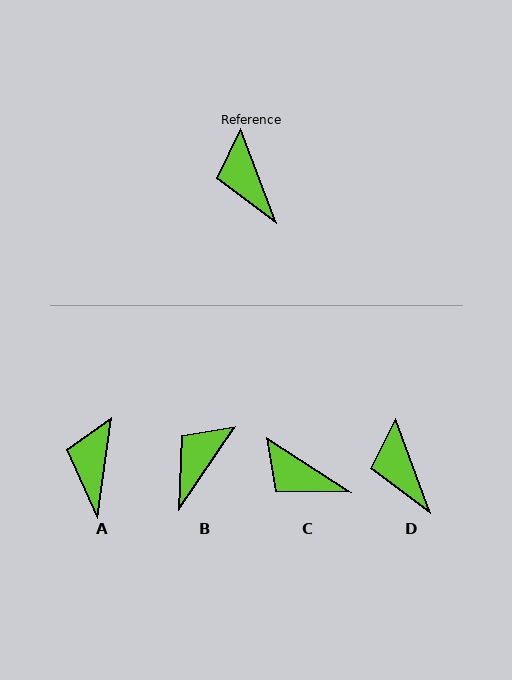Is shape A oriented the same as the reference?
No, it is off by about 28 degrees.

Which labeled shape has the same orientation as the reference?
D.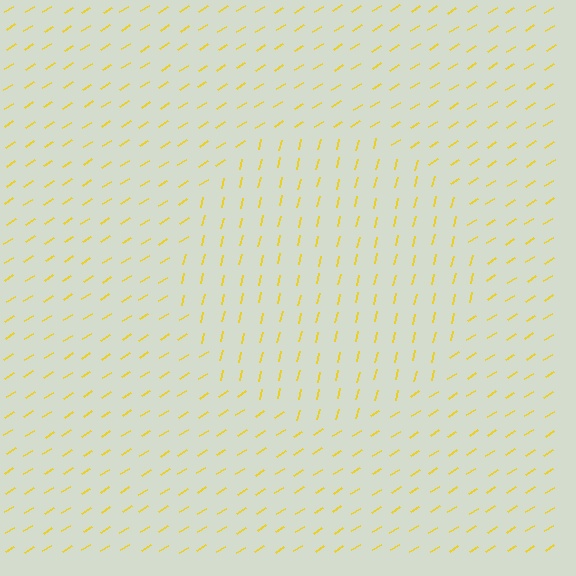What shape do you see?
I see a circle.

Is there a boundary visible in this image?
Yes, there is a texture boundary formed by a change in line orientation.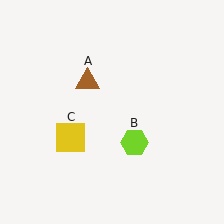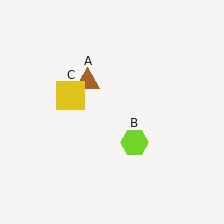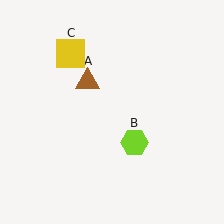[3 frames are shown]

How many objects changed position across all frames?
1 object changed position: yellow square (object C).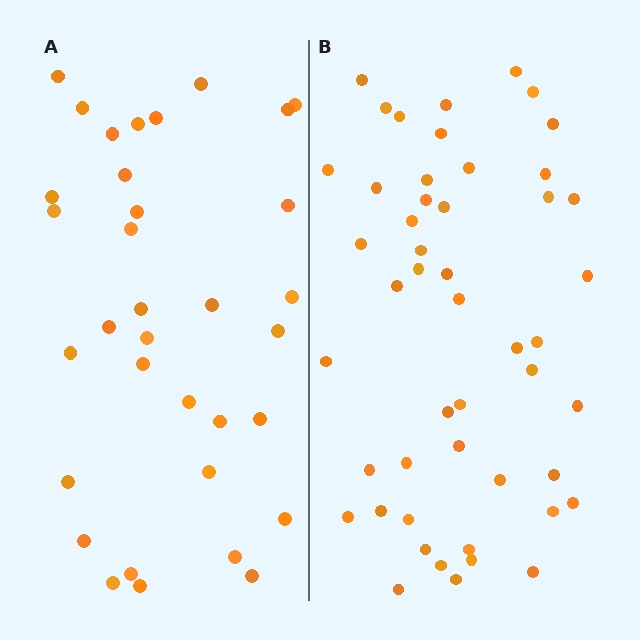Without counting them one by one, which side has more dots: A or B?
Region B (the right region) has more dots.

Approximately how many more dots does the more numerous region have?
Region B has approximately 15 more dots than region A.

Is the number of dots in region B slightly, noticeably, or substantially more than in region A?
Region B has noticeably more, but not dramatically so. The ratio is roughly 1.4 to 1.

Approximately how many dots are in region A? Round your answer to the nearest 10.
About 30 dots. (The exact count is 34, which rounds to 30.)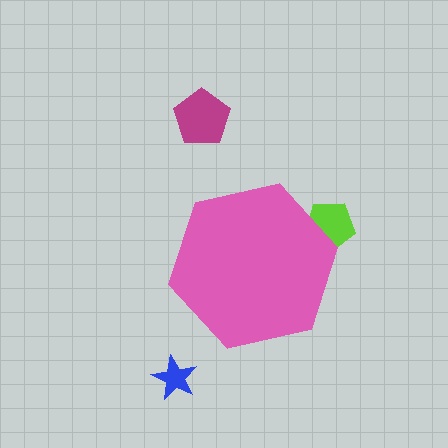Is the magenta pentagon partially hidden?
No, the magenta pentagon is fully visible.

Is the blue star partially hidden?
No, the blue star is fully visible.